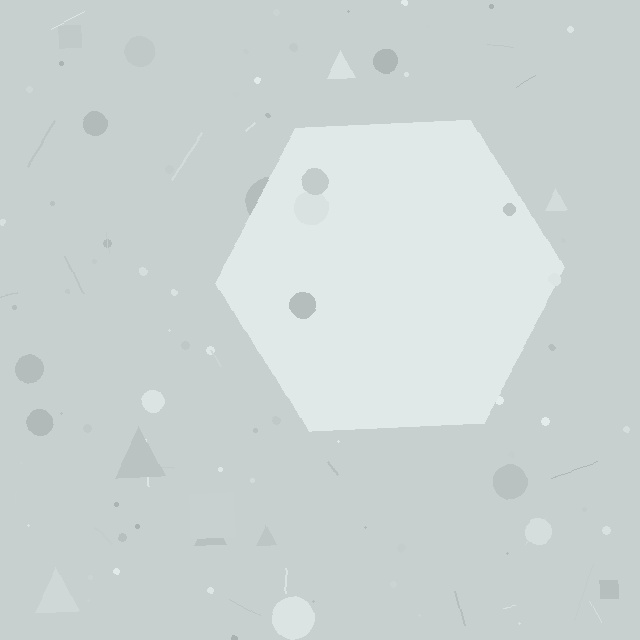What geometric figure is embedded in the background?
A hexagon is embedded in the background.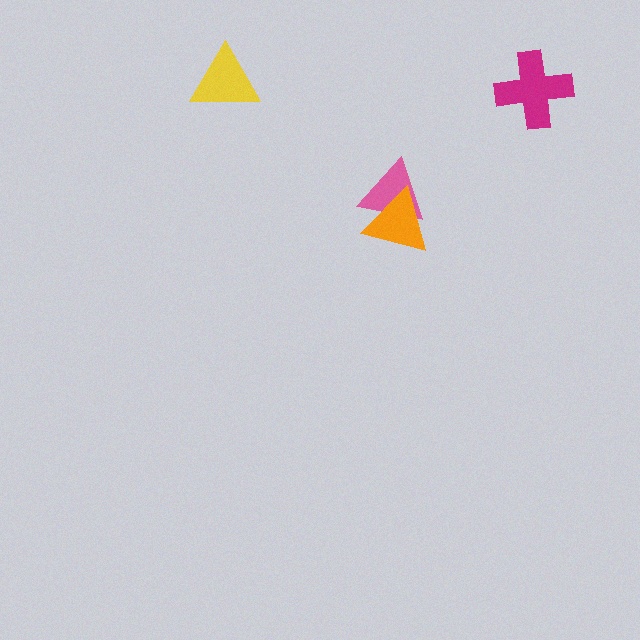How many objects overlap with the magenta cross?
0 objects overlap with the magenta cross.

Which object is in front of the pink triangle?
The orange triangle is in front of the pink triangle.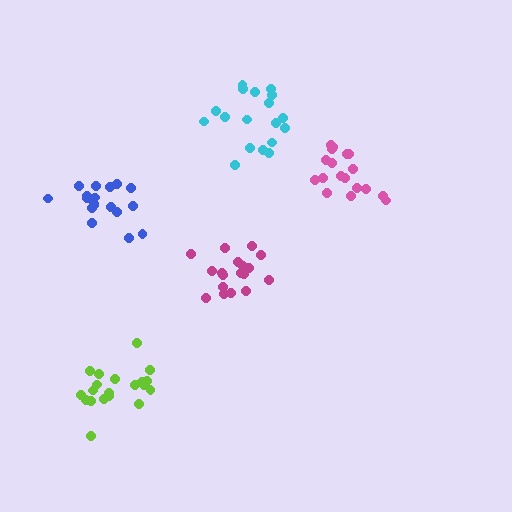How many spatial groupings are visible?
There are 5 spatial groupings.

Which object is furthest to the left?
The blue cluster is leftmost.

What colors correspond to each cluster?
The clusters are colored: pink, magenta, blue, lime, cyan.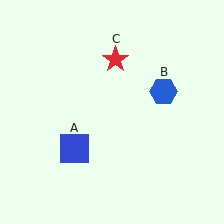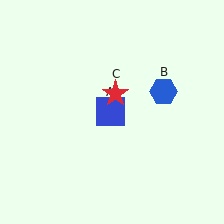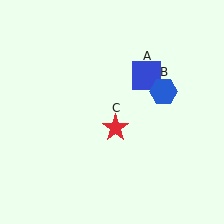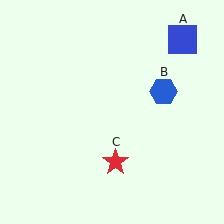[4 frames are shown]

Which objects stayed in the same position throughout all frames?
Blue hexagon (object B) remained stationary.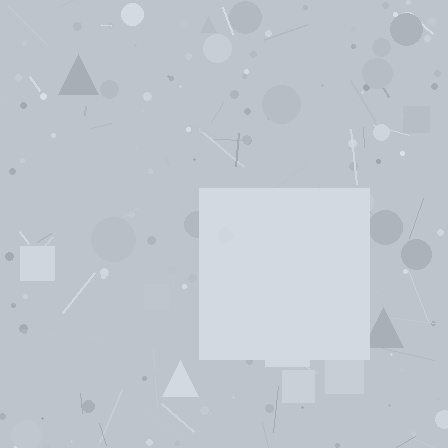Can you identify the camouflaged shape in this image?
The camouflaged shape is a square.